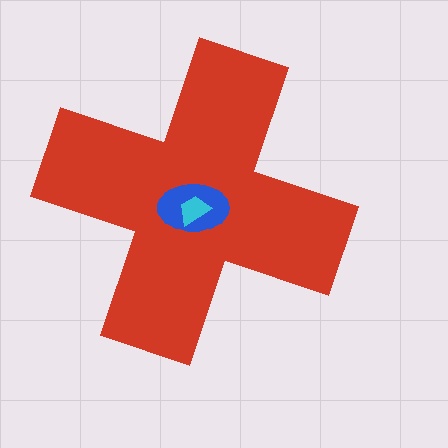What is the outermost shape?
The red cross.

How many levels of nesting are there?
3.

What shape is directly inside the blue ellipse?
The cyan trapezoid.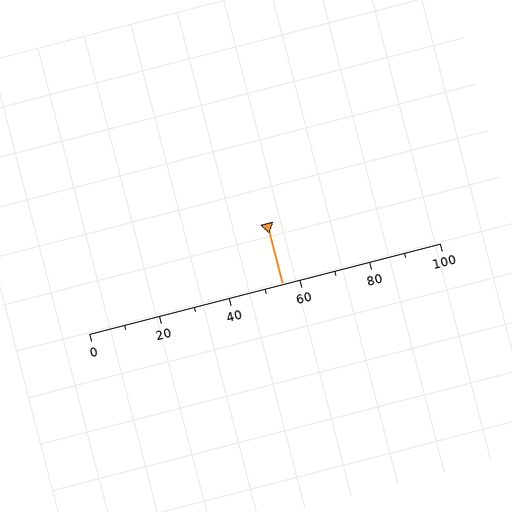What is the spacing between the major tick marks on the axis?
The major ticks are spaced 20 apart.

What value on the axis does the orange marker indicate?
The marker indicates approximately 55.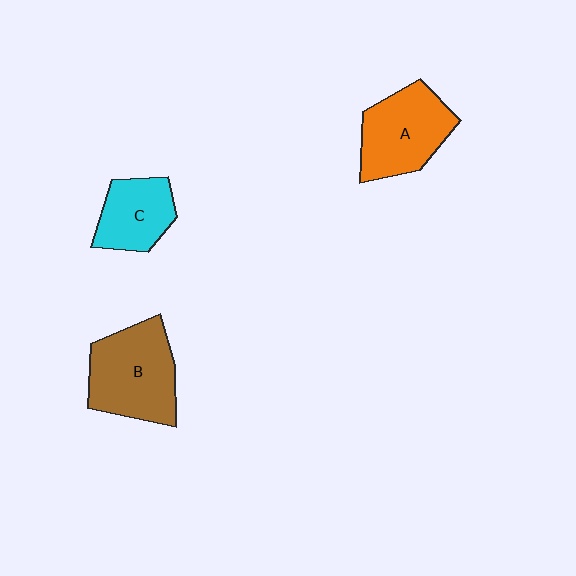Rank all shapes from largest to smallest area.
From largest to smallest: B (brown), A (orange), C (cyan).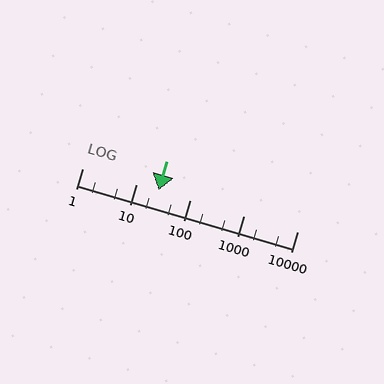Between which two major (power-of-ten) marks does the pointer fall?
The pointer is between 10 and 100.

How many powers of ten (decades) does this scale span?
The scale spans 4 decades, from 1 to 10000.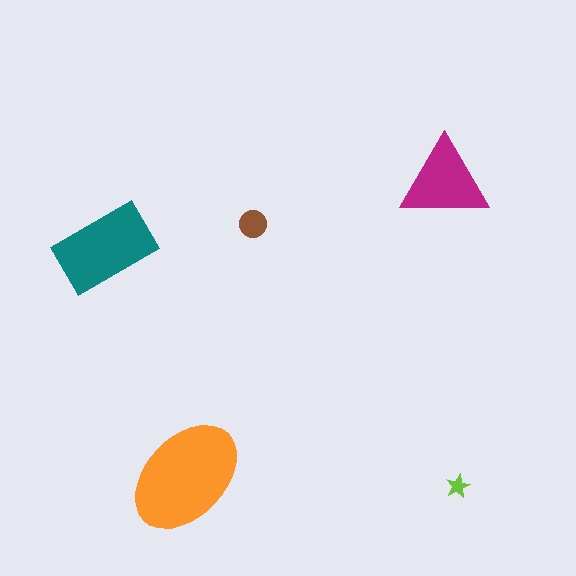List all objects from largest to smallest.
The orange ellipse, the teal rectangle, the magenta triangle, the brown circle, the lime star.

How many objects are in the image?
There are 5 objects in the image.